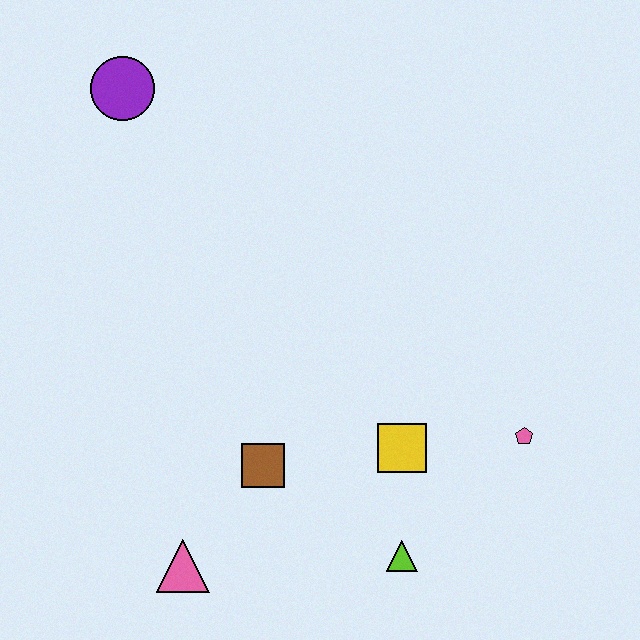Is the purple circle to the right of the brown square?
No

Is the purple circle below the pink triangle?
No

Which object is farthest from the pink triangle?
The purple circle is farthest from the pink triangle.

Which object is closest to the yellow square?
The lime triangle is closest to the yellow square.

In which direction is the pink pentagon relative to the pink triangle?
The pink pentagon is to the right of the pink triangle.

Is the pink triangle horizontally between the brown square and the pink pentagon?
No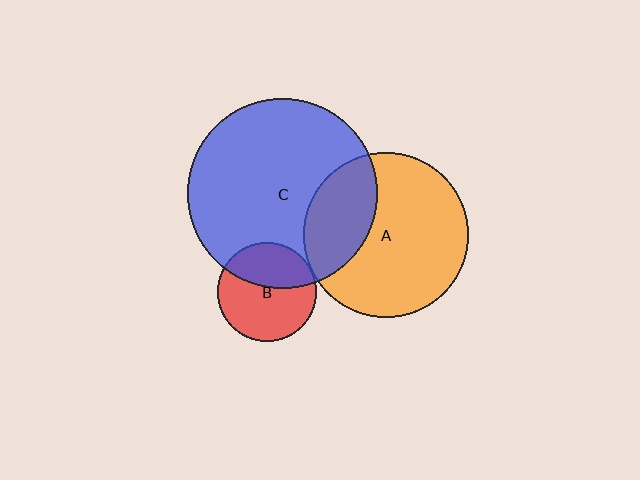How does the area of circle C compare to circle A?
Approximately 1.3 times.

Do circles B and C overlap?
Yes.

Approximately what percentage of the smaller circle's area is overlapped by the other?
Approximately 40%.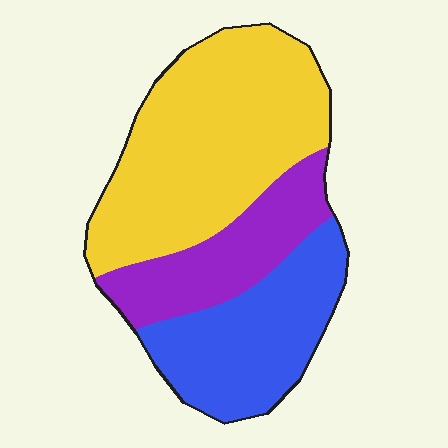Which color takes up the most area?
Yellow, at roughly 50%.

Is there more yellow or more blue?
Yellow.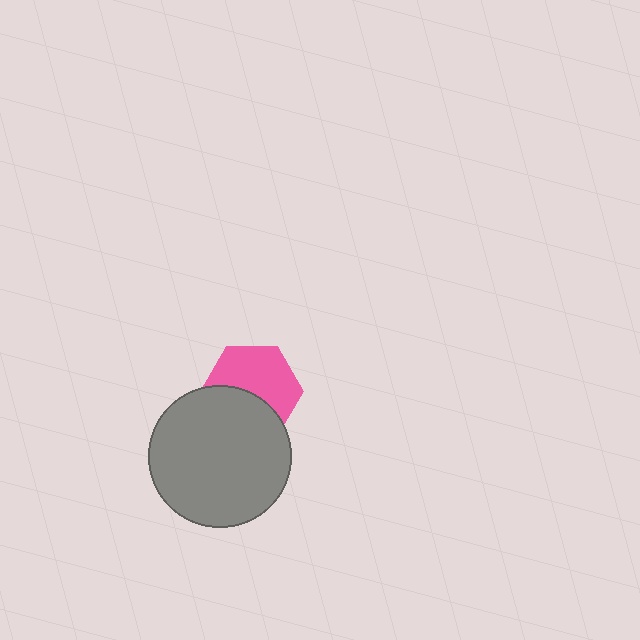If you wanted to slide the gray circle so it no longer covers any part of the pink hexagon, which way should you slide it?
Slide it down — that is the most direct way to separate the two shapes.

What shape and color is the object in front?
The object in front is a gray circle.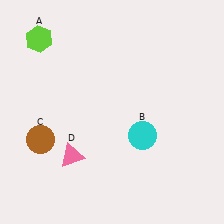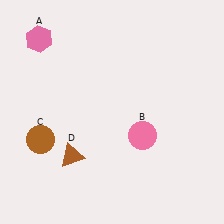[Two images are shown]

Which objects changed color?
A changed from lime to pink. B changed from cyan to pink. D changed from pink to brown.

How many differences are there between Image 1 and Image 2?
There are 3 differences between the two images.